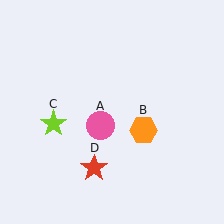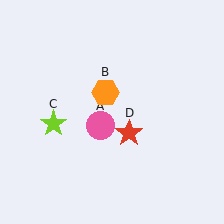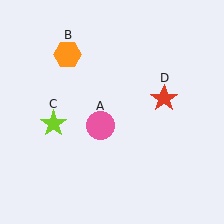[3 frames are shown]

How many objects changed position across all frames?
2 objects changed position: orange hexagon (object B), red star (object D).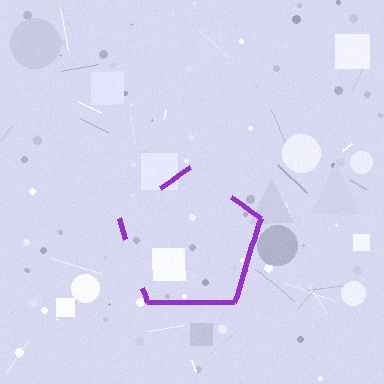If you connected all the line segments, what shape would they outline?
They would outline a pentagon.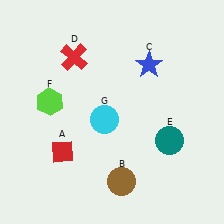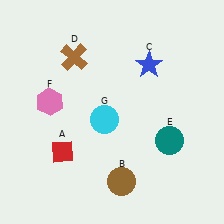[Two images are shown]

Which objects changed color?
D changed from red to brown. F changed from lime to pink.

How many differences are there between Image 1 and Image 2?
There are 2 differences between the two images.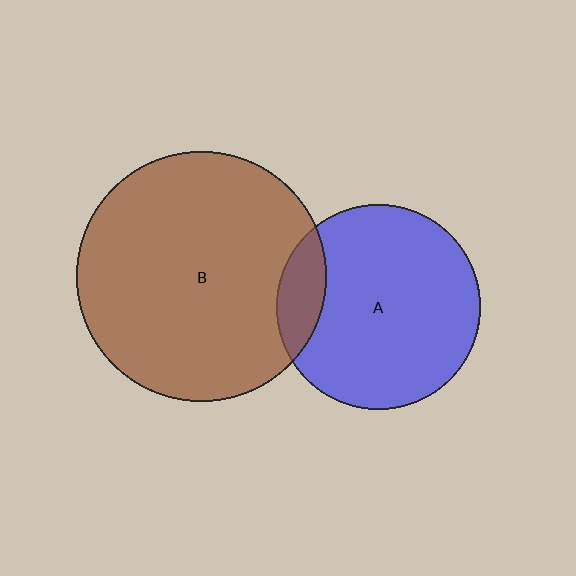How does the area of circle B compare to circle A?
Approximately 1.5 times.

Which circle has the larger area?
Circle B (brown).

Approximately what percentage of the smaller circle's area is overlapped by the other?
Approximately 15%.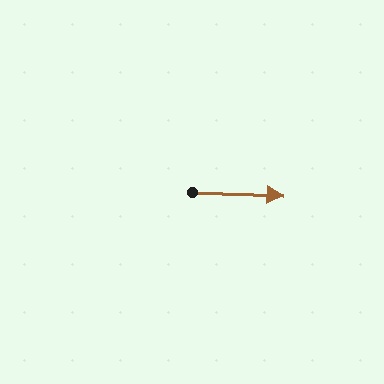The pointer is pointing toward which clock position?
Roughly 3 o'clock.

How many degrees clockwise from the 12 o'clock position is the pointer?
Approximately 92 degrees.